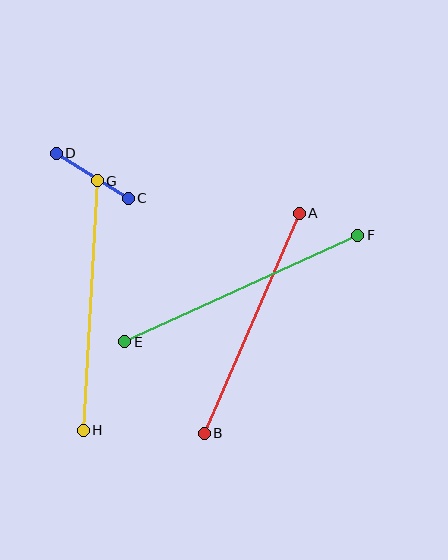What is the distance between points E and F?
The distance is approximately 256 pixels.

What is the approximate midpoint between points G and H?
The midpoint is at approximately (90, 306) pixels.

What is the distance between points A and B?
The distance is approximately 240 pixels.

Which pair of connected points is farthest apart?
Points E and F are farthest apart.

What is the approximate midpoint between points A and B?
The midpoint is at approximately (252, 323) pixels.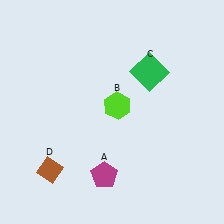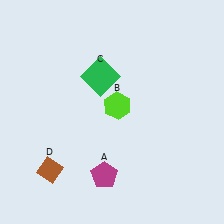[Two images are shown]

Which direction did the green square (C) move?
The green square (C) moved left.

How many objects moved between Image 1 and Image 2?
1 object moved between the two images.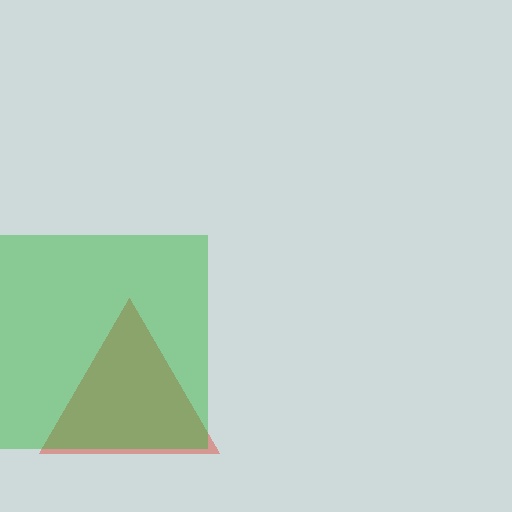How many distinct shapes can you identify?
There are 2 distinct shapes: a red triangle, a green square.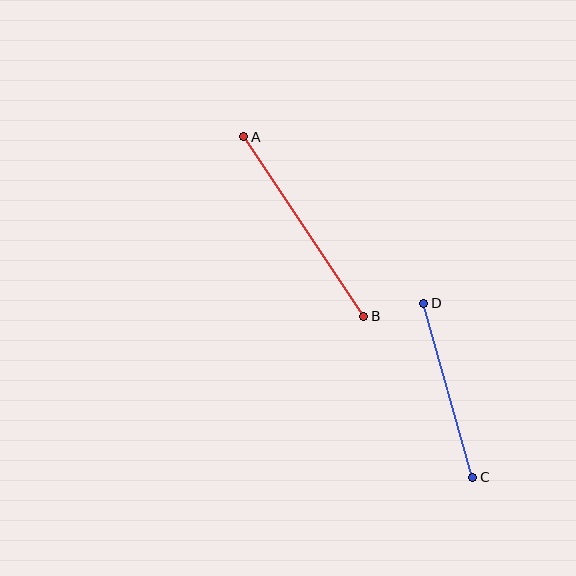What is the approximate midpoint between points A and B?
The midpoint is at approximately (304, 226) pixels.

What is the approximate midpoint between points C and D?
The midpoint is at approximately (448, 390) pixels.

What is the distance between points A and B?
The distance is approximately 216 pixels.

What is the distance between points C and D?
The distance is approximately 181 pixels.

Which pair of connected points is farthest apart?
Points A and B are farthest apart.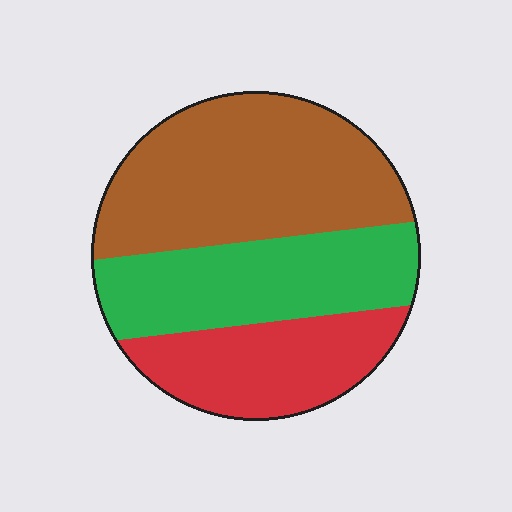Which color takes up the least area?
Red, at roughly 25%.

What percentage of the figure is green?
Green takes up about one third (1/3) of the figure.